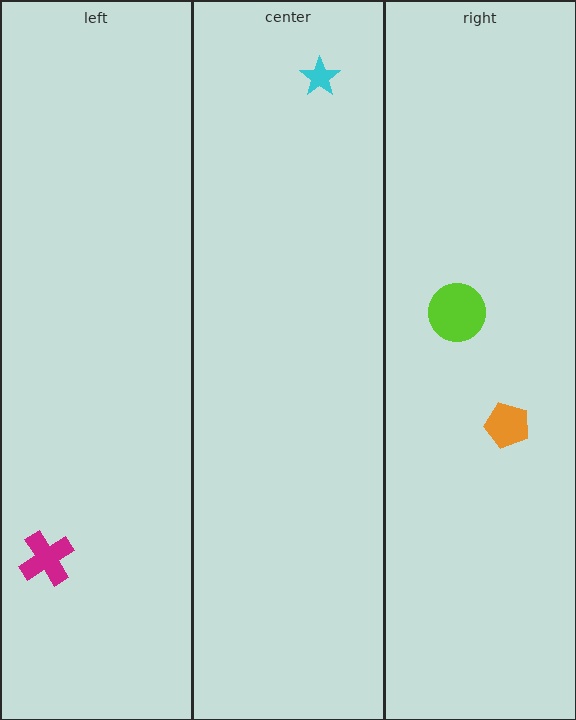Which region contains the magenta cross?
The left region.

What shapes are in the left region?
The magenta cross.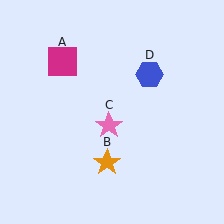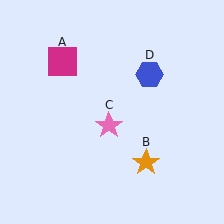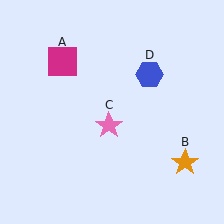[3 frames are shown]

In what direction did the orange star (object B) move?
The orange star (object B) moved right.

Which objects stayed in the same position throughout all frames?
Magenta square (object A) and pink star (object C) and blue hexagon (object D) remained stationary.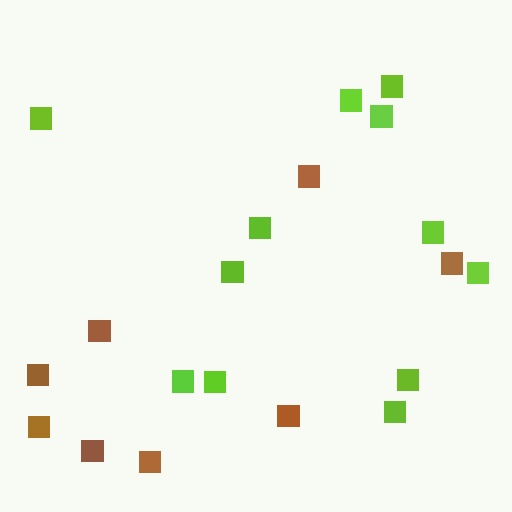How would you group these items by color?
There are 2 groups: one group of brown squares (8) and one group of lime squares (12).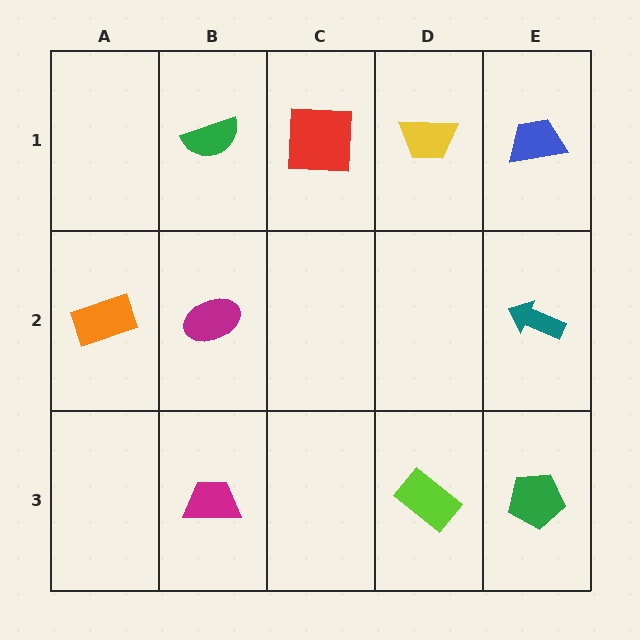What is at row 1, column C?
A red square.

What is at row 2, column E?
A teal arrow.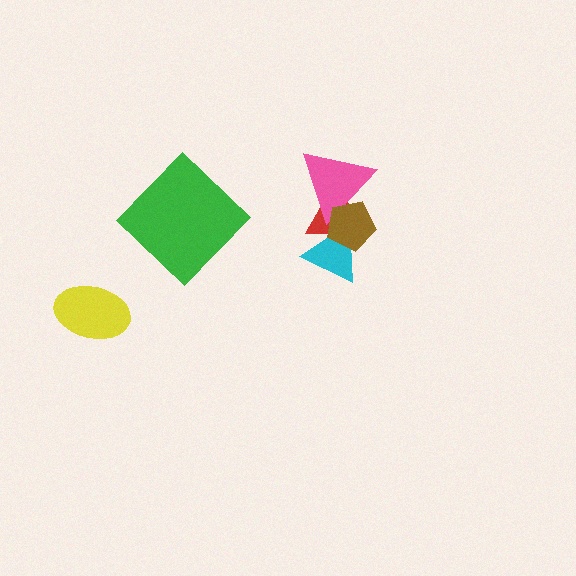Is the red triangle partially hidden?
Yes, it is partially covered by another shape.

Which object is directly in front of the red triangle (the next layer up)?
The cyan triangle is directly in front of the red triangle.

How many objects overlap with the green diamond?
0 objects overlap with the green diamond.